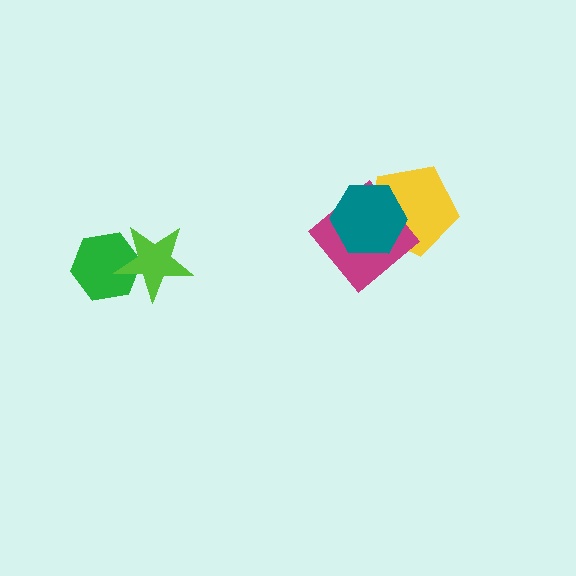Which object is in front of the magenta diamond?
The teal hexagon is in front of the magenta diamond.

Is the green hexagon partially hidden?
Yes, it is partially covered by another shape.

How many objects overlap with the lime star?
1 object overlaps with the lime star.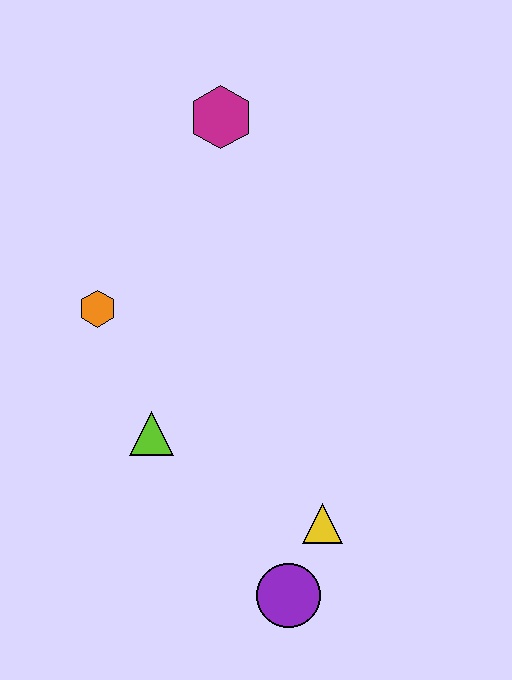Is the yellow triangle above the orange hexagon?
No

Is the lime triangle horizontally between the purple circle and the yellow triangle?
No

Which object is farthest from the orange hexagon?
The purple circle is farthest from the orange hexagon.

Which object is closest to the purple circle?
The yellow triangle is closest to the purple circle.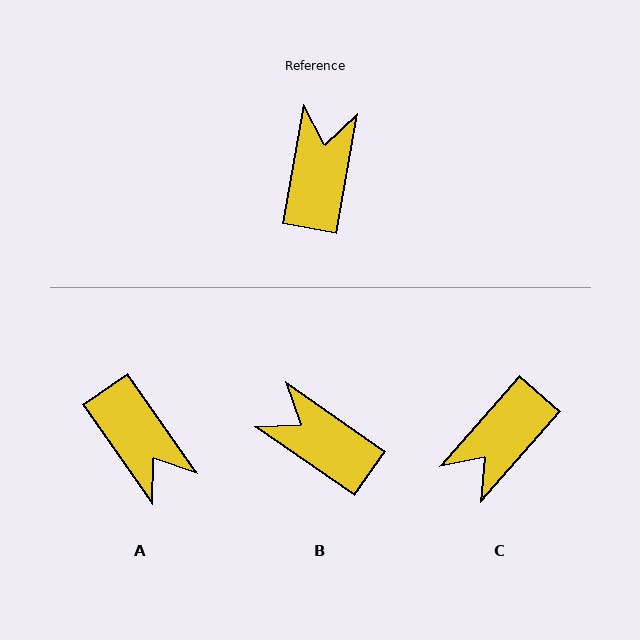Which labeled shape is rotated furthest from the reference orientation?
C, about 149 degrees away.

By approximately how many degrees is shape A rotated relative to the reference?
Approximately 135 degrees clockwise.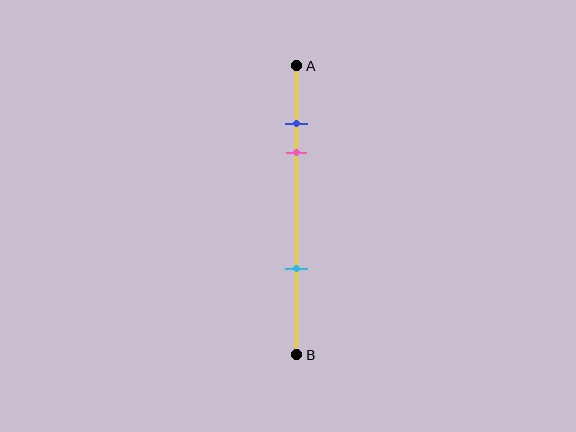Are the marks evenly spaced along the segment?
No, the marks are not evenly spaced.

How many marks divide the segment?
There are 3 marks dividing the segment.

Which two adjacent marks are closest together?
The blue and pink marks are the closest adjacent pair.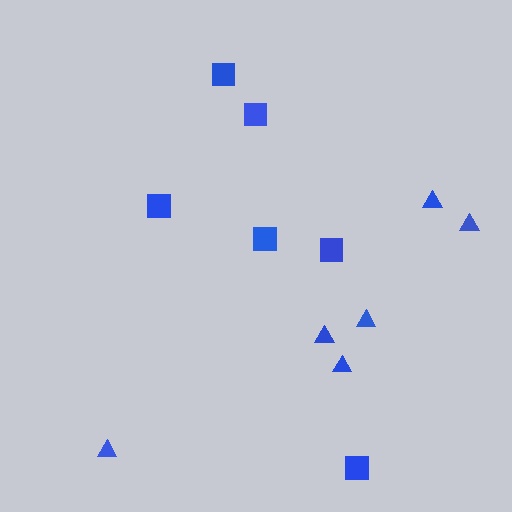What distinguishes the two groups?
There are 2 groups: one group of squares (6) and one group of triangles (6).